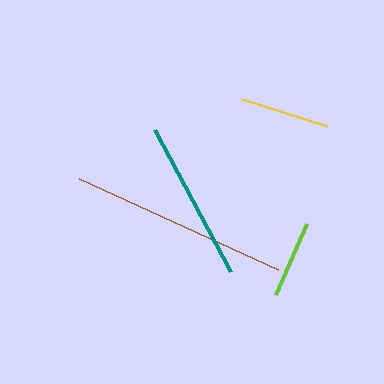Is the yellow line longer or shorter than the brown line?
The brown line is longer than the yellow line.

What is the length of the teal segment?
The teal segment is approximately 161 pixels long.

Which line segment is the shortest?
The lime line is the shortest at approximately 77 pixels.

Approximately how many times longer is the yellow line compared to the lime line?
The yellow line is approximately 1.2 times the length of the lime line.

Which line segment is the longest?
The brown line is the longest at approximately 218 pixels.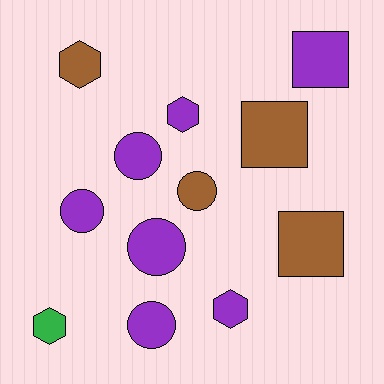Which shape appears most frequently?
Circle, with 5 objects.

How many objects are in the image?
There are 12 objects.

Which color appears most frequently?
Purple, with 7 objects.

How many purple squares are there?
There is 1 purple square.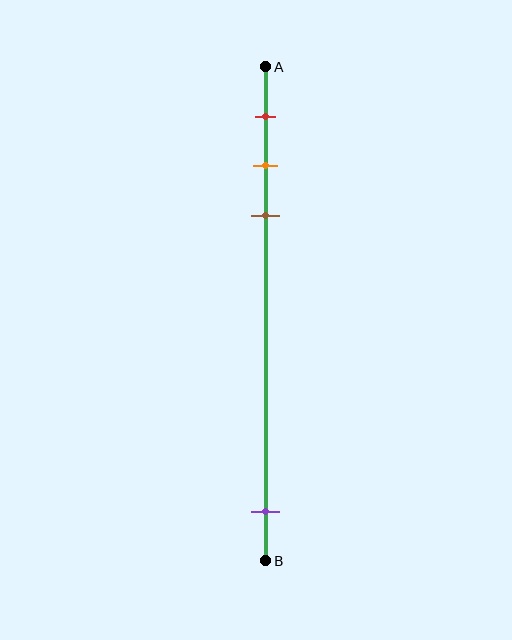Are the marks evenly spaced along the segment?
No, the marks are not evenly spaced.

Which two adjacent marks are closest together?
The orange and brown marks are the closest adjacent pair.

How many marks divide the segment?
There are 4 marks dividing the segment.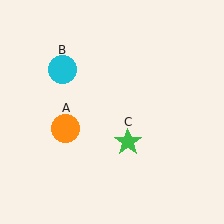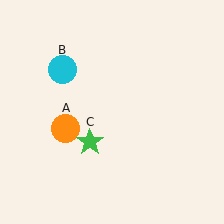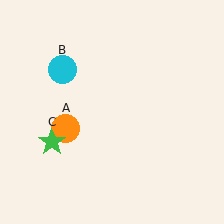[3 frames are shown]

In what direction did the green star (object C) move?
The green star (object C) moved left.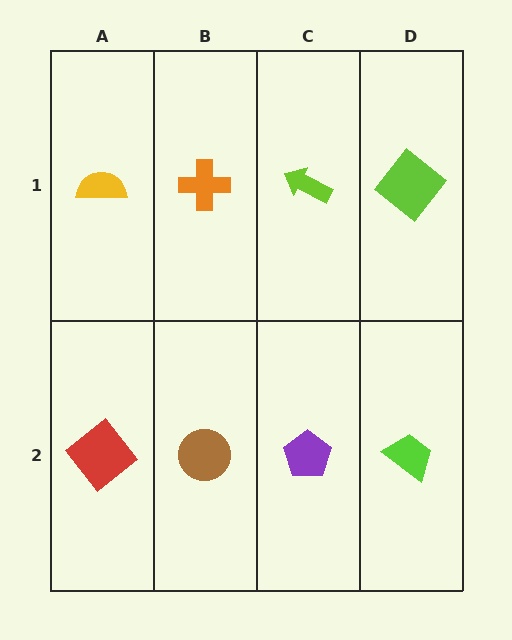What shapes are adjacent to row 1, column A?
A red diamond (row 2, column A), an orange cross (row 1, column B).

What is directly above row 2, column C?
A lime arrow.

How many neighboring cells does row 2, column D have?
2.